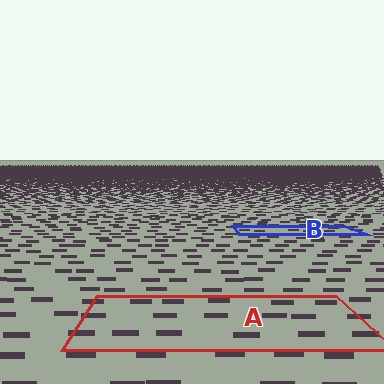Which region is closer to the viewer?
Region A is closer. The texture elements there are larger and more spread out.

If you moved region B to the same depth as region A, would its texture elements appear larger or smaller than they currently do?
They would appear larger. At a closer depth, the same texture elements are projected at a bigger on-screen size.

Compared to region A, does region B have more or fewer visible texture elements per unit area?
Region B has more texture elements per unit area — they are packed more densely because it is farther away.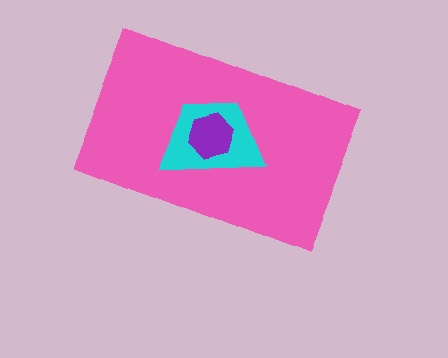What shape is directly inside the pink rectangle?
The cyan trapezoid.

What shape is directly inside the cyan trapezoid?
The purple hexagon.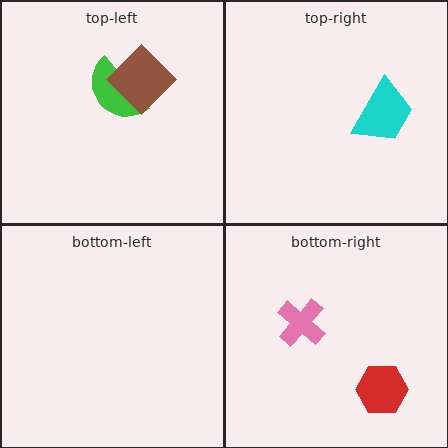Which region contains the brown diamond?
The top-left region.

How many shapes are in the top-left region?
2.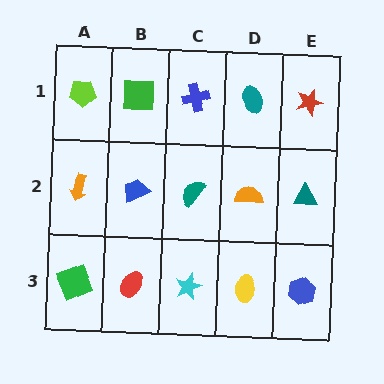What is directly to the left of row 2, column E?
An orange semicircle.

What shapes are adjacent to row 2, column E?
A red star (row 1, column E), a blue hexagon (row 3, column E), an orange semicircle (row 2, column D).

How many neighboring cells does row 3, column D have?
3.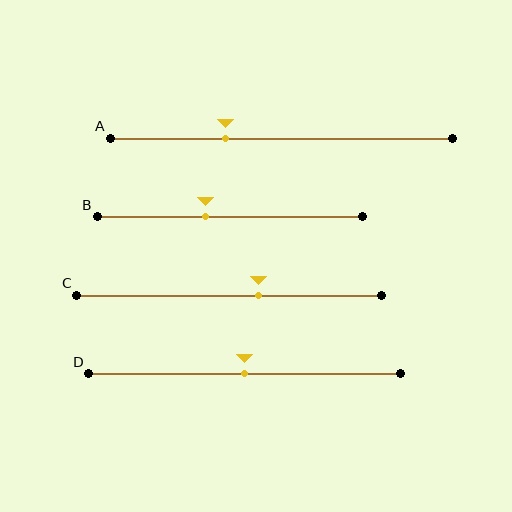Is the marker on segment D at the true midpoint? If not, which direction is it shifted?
Yes, the marker on segment D is at the true midpoint.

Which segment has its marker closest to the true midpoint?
Segment D has its marker closest to the true midpoint.